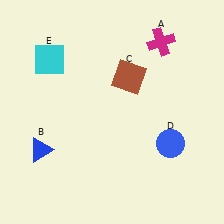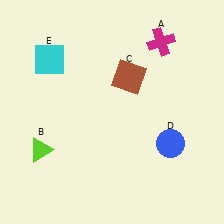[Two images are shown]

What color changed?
The triangle (B) changed from blue in Image 1 to lime in Image 2.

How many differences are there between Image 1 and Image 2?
There is 1 difference between the two images.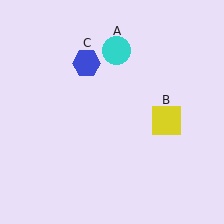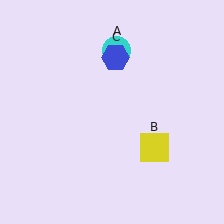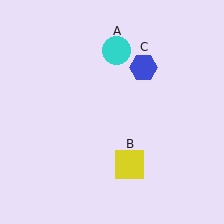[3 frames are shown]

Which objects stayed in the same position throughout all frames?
Cyan circle (object A) remained stationary.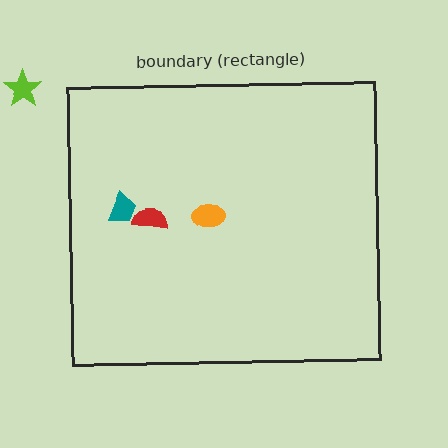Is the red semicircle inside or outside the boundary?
Inside.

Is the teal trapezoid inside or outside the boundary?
Inside.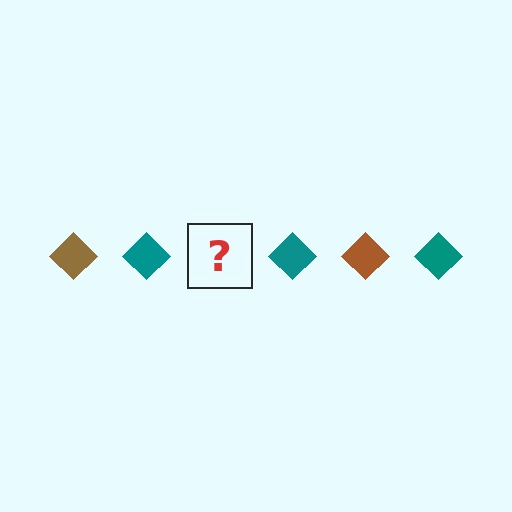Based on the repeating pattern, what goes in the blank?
The blank should be a brown diamond.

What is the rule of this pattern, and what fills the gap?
The rule is that the pattern cycles through brown, teal diamonds. The gap should be filled with a brown diamond.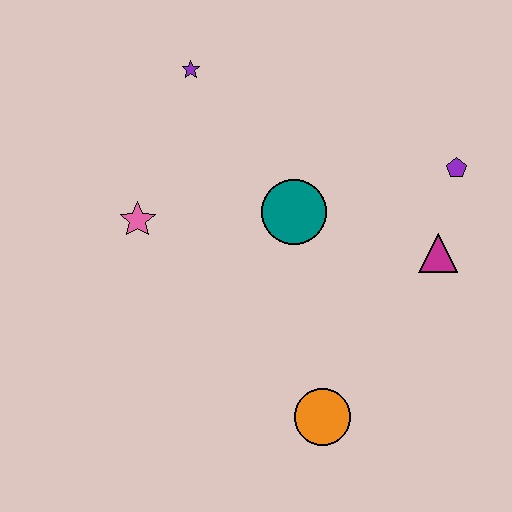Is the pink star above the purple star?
No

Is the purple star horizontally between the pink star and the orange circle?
Yes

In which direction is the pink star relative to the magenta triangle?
The pink star is to the left of the magenta triangle.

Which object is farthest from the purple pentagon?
The pink star is farthest from the purple pentagon.